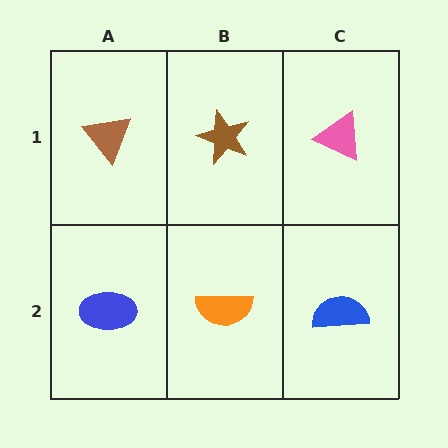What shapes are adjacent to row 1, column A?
A blue ellipse (row 2, column A), a brown star (row 1, column B).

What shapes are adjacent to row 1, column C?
A blue semicircle (row 2, column C), a brown star (row 1, column B).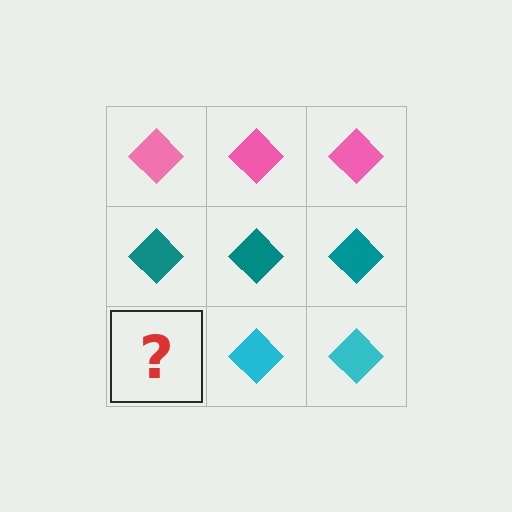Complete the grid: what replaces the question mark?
The question mark should be replaced with a cyan diamond.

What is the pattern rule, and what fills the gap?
The rule is that each row has a consistent color. The gap should be filled with a cyan diamond.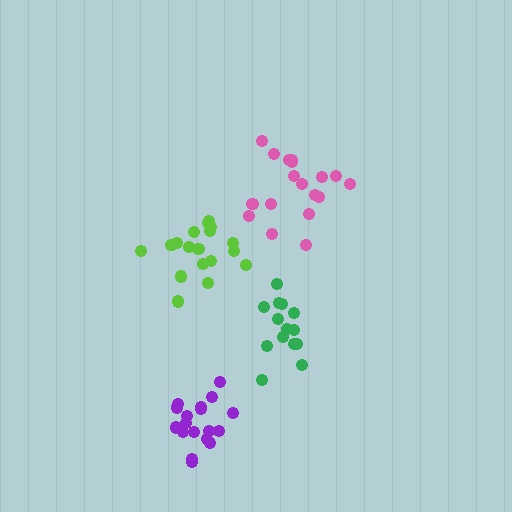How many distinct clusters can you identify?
There are 4 distinct clusters.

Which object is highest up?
The pink cluster is topmost.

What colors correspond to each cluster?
The clusters are colored: green, purple, pink, lime.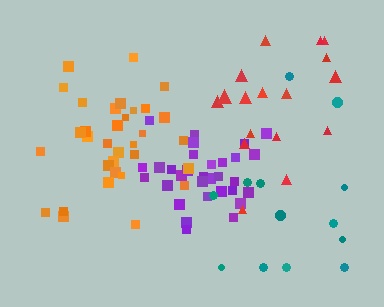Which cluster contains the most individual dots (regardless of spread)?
Orange (33).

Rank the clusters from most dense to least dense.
purple, red, orange, teal.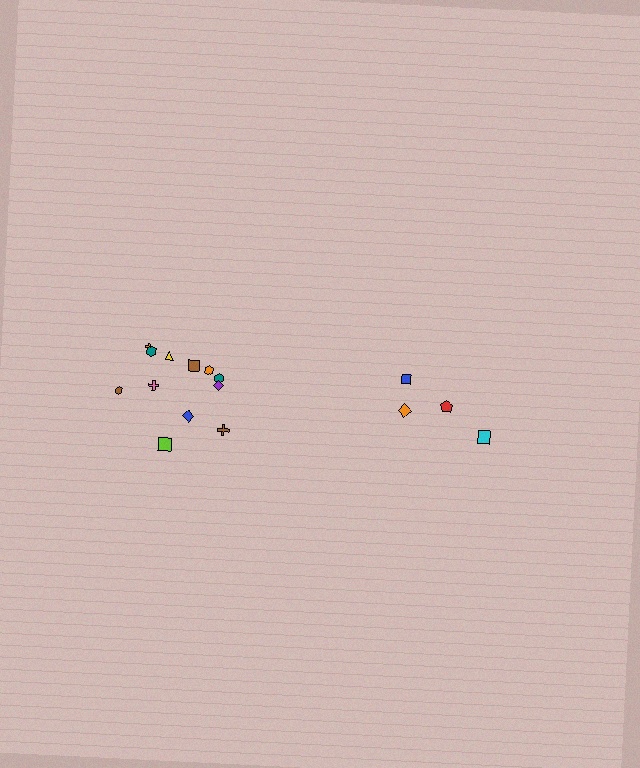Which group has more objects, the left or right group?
The left group.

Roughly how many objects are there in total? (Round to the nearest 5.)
Roughly 15 objects in total.